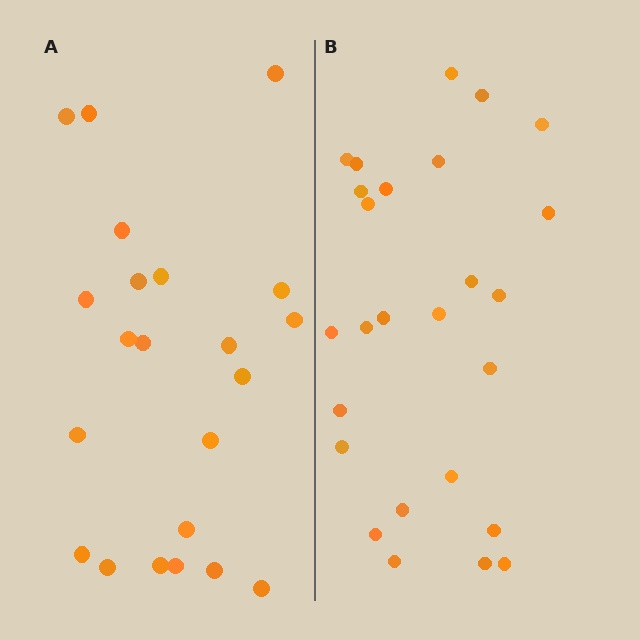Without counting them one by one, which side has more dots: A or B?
Region B (the right region) has more dots.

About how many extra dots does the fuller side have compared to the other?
Region B has about 4 more dots than region A.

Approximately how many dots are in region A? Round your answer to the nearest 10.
About 20 dots. (The exact count is 22, which rounds to 20.)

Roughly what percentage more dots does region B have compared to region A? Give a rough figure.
About 20% more.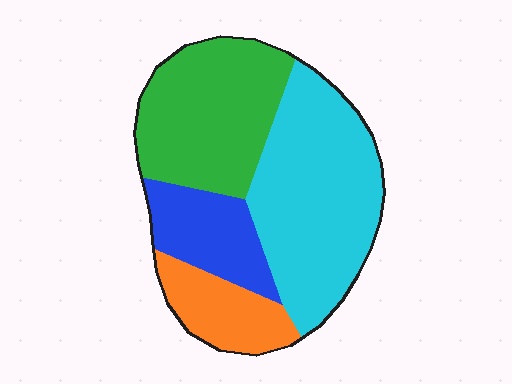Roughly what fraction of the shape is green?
Green covers roughly 30% of the shape.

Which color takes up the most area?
Cyan, at roughly 40%.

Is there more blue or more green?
Green.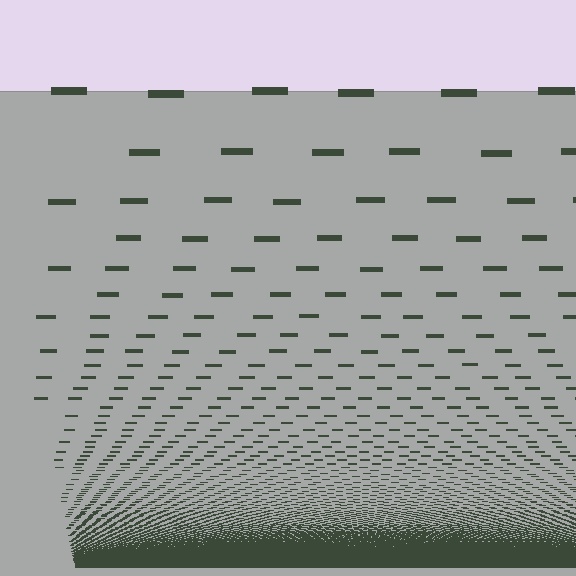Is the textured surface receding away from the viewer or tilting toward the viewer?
The surface appears to tilt toward the viewer. Texture elements get larger and sparser toward the top.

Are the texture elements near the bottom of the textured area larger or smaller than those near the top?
Smaller. The gradient is inverted — elements near the bottom are smaller and denser.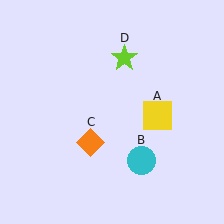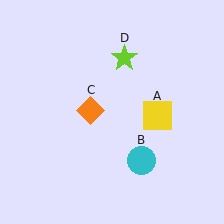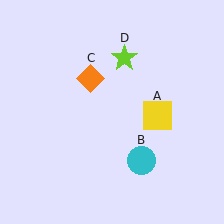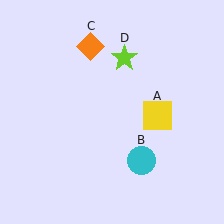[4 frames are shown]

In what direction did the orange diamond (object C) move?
The orange diamond (object C) moved up.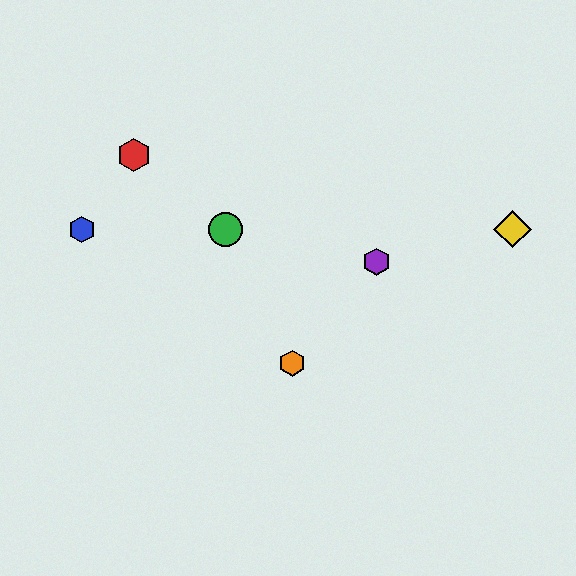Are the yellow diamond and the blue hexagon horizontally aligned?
Yes, both are at y≈229.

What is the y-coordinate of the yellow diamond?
The yellow diamond is at y≈229.